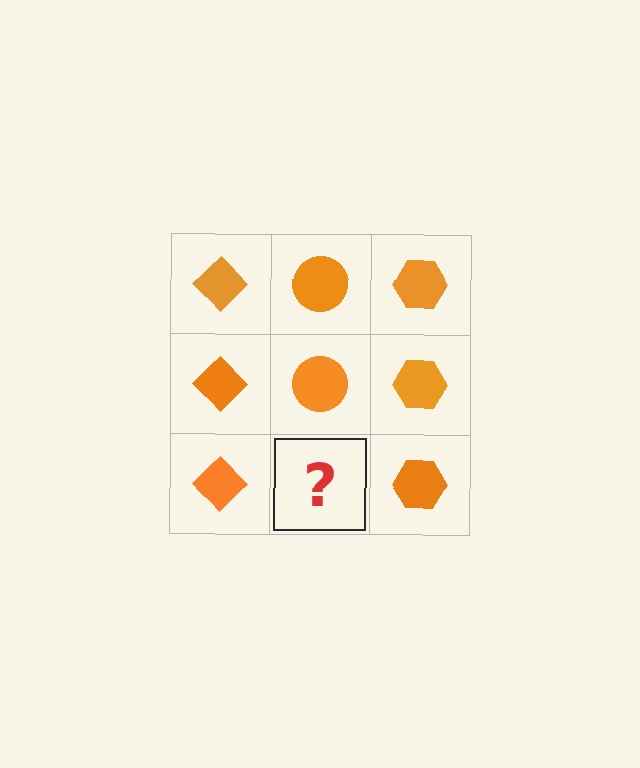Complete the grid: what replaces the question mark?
The question mark should be replaced with an orange circle.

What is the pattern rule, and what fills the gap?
The rule is that each column has a consistent shape. The gap should be filled with an orange circle.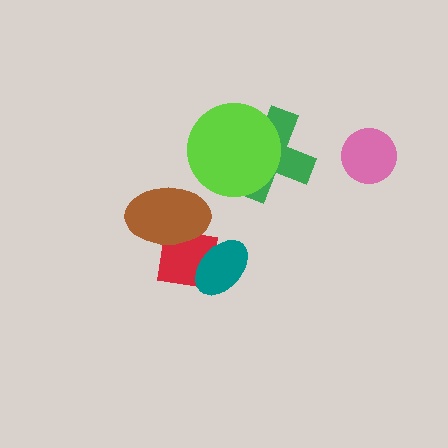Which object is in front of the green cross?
The lime circle is in front of the green cross.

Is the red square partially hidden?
Yes, it is partially covered by another shape.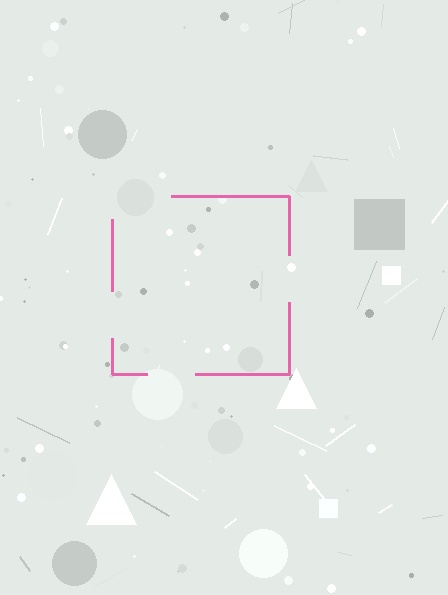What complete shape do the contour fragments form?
The contour fragments form a square.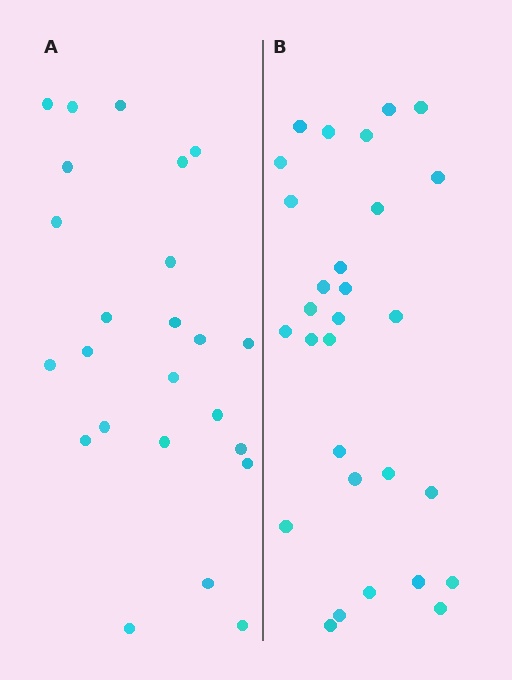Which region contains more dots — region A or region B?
Region B (the right region) has more dots.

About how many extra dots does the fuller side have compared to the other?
Region B has about 5 more dots than region A.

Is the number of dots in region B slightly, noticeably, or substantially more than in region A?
Region B has only slightly more — the two regions are fairly close. The ratio is roughly 1.2 to 1.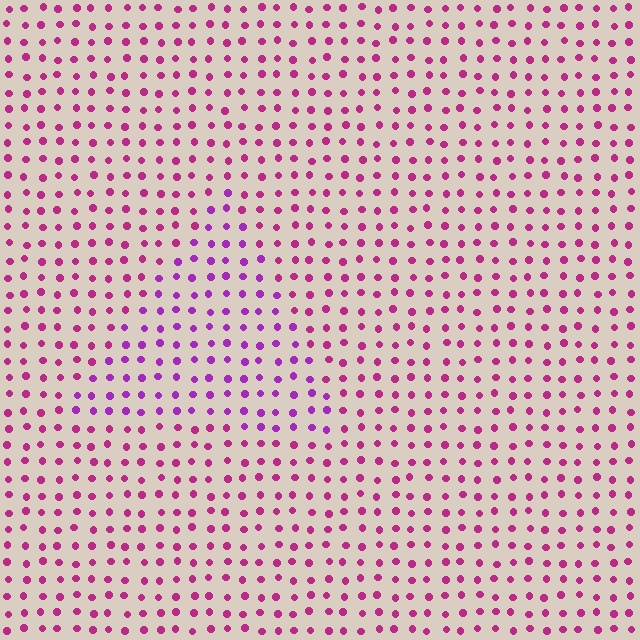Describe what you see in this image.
The image is filled with small magenta elements in a uniform arrangement. A triangle-shaped region is visible where the elements are tinted to a slightly different hue, forming a subtle color boundary.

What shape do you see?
I see a triangle.